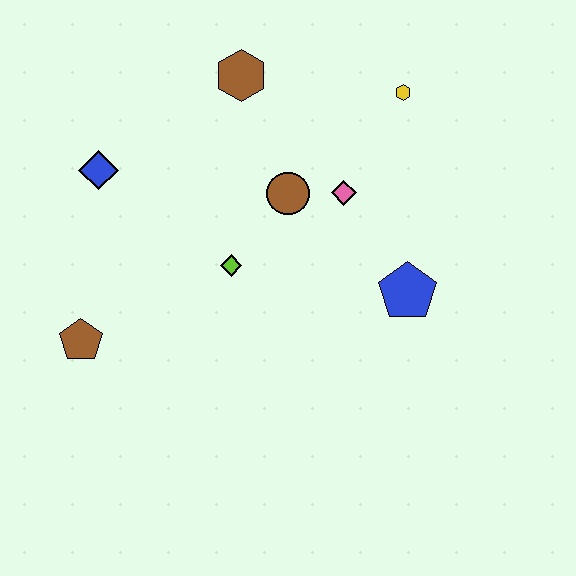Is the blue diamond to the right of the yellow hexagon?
No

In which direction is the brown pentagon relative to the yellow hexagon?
The brown pentagon is to the left of the yellow hexagon.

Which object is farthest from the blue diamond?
The blue pentagon is farthest from the blue diamond.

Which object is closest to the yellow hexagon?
The pink diamond is closest to the yellow hexagon.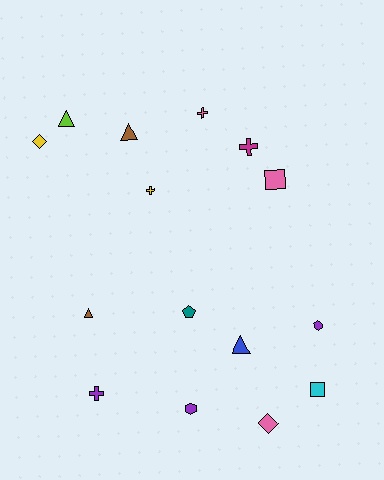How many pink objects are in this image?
There are 3 pink objects.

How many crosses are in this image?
There are 4 crosses.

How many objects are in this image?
There are 15 objects.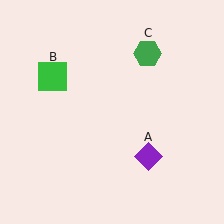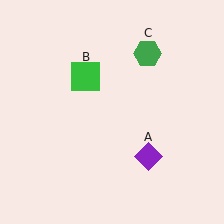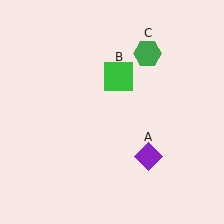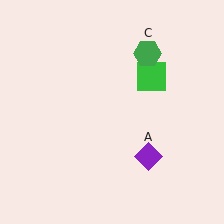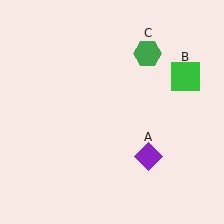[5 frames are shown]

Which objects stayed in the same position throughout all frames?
Purple diamond (object A) and green hexagon (object C) remained stationary.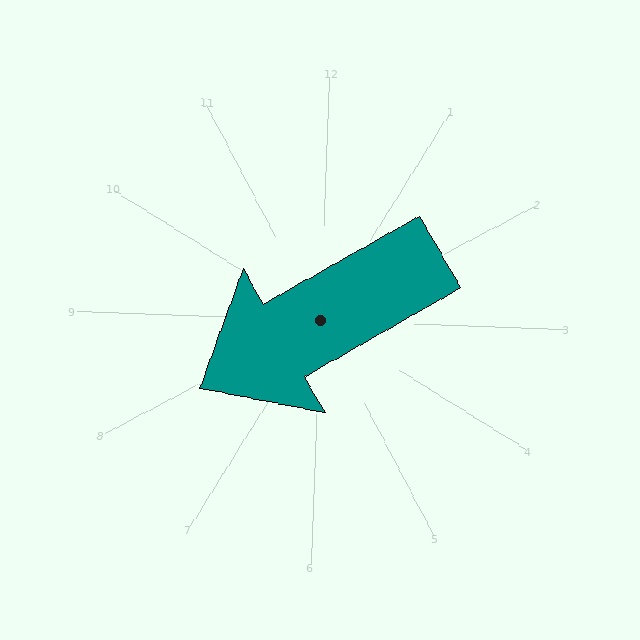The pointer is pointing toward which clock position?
Roughly 8 o'clock.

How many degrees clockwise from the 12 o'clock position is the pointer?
Approximately 238 degrees.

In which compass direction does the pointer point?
Southwest.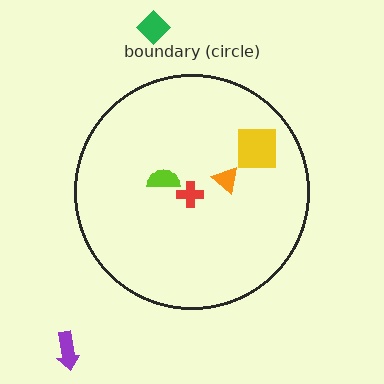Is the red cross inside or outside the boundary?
Inside.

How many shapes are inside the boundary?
4 inside, 2 outside.